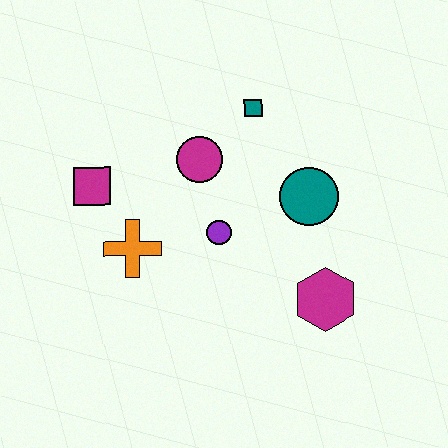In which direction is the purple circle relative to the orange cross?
The purple circle is to the right of the orange cross.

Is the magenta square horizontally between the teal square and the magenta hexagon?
No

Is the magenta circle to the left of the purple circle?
Yes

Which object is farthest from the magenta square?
The magenta hexagon is farthest from the magenta square.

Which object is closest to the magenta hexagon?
The teal circle is closest to the magenta hexagon.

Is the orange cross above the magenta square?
No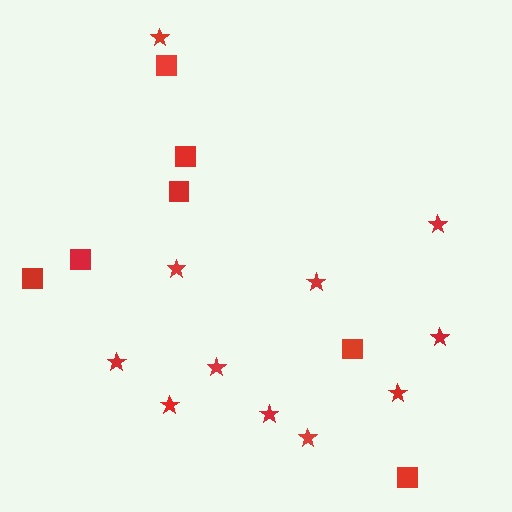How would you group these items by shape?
There are 2 groups: one group of stars (11) and one group of squares (7).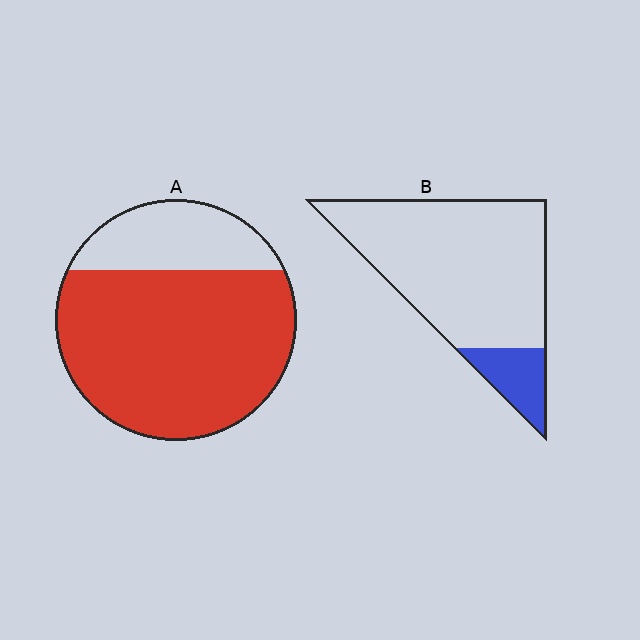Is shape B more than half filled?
No.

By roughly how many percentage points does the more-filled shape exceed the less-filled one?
By roughly 60 percentage points (A over B).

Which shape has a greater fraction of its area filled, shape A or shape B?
Shape A.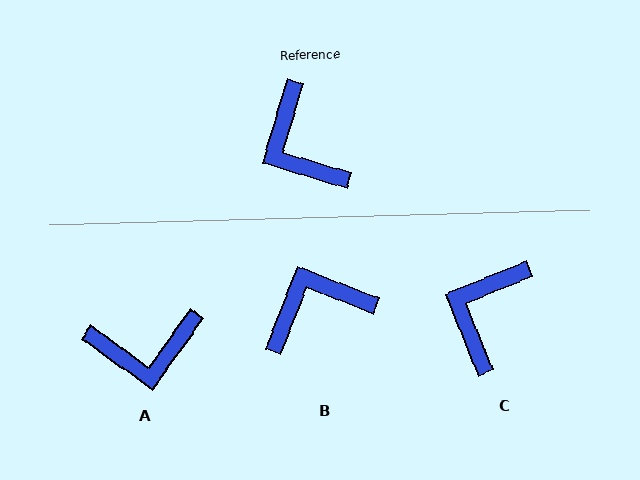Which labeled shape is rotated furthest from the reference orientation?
B, about 95 degrees away.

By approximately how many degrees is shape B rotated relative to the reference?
Approximately 95 degrees clockwise.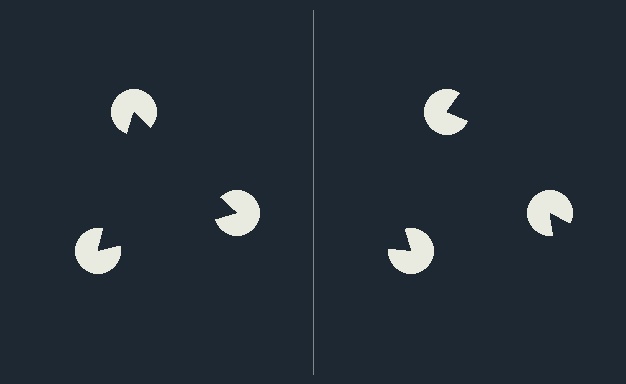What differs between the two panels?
The pac-man discs are positioned identically on both sides; only the wedge orientations differ. On the left they align to a triangle; on the right they are misaligned.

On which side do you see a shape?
An illusory triangle appears on the left side. On the right side the wedge cuts are rotated, so no coherent shape forms.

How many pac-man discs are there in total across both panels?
6 — 3 on each side.